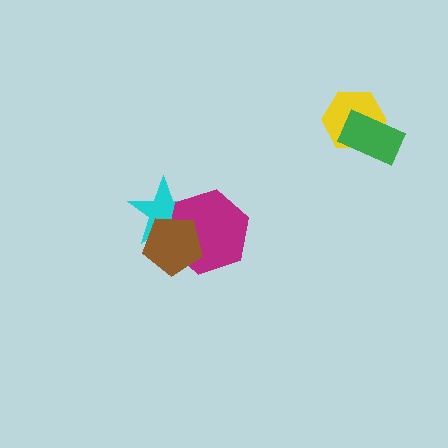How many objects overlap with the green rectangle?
1 object overlaps with the green rectangle.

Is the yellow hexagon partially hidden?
Yes, it is partially covered by another shape.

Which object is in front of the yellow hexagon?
The green rectangle is in front of the yellow hexagon.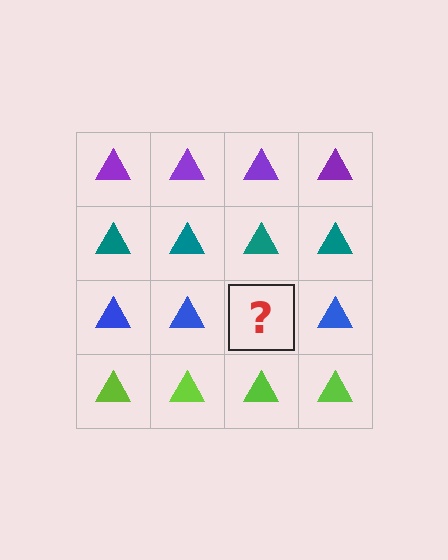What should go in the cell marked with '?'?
The missing cell should contain a blue triangle.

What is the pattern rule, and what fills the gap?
The rule is that each row has a consistent color. The gap should be filled with a blue triangle.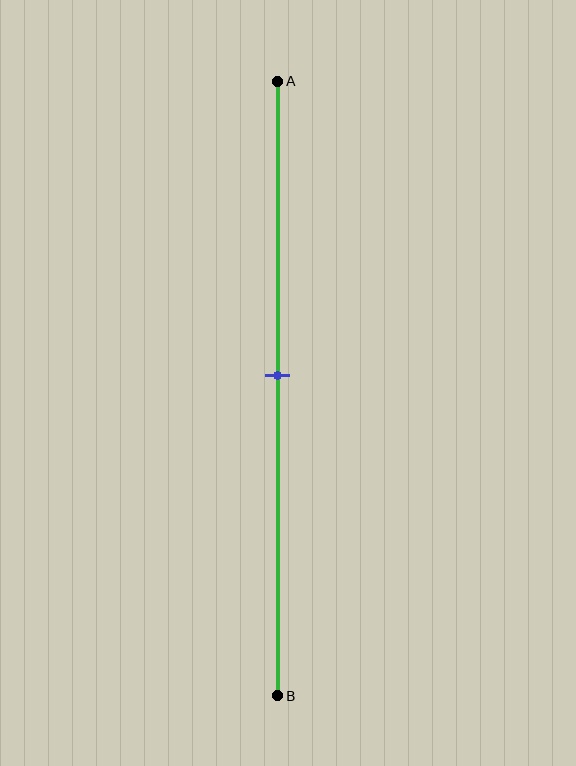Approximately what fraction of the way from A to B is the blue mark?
The blue mark is approximately 50% of the way from A to B.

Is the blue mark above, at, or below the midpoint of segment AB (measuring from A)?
The blue mark is approximately at the midpoint of segment AB.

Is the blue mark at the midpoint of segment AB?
Yes, the mark is approximately at the midpoint.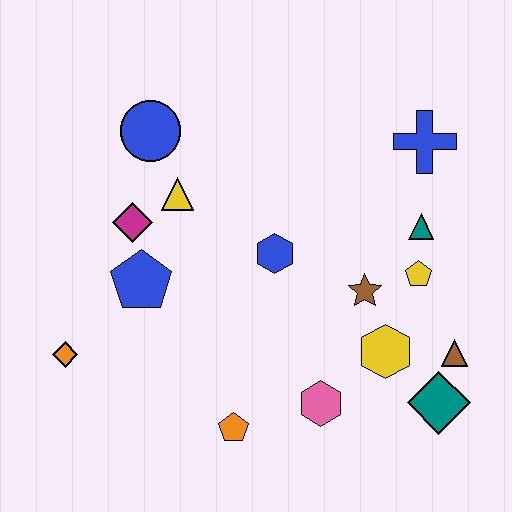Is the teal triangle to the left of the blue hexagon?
No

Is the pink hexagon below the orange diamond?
Yes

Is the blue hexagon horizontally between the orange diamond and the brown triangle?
Yes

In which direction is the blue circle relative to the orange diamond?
The blue circle is above the orange diamond.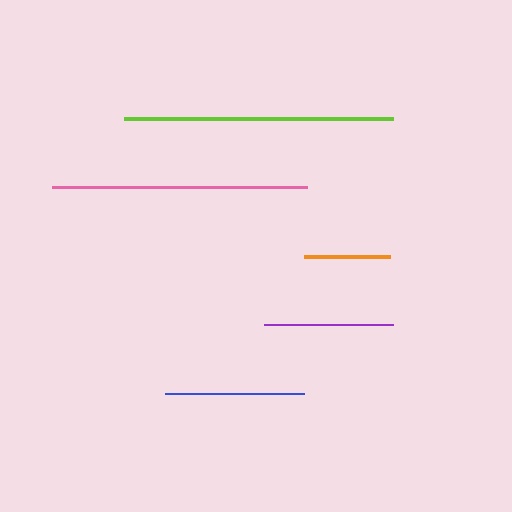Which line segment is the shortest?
The orange line is the shortest at approximately 86 pixels.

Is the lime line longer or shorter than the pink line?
The lime line is longer than the pink line.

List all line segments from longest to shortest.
From longest to shortest: lime, pink, blue, purple, orange.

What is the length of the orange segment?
The orange segment is approximately 86 pixels long.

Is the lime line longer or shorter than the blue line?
The lime line is longer than the blue line.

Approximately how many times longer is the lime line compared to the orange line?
The lime line is approximately 3.1 times the length of the orange line.